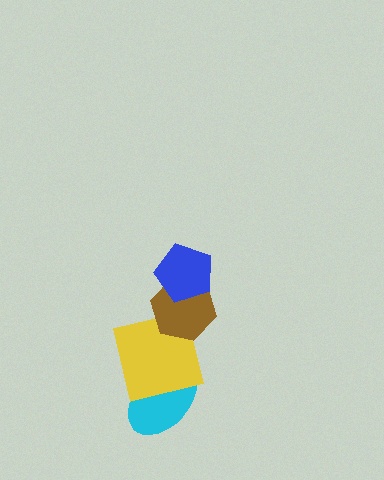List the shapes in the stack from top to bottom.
From top to bottom: the blue pentagon, the brown hexagon, the yellow square, the cyan ellipse.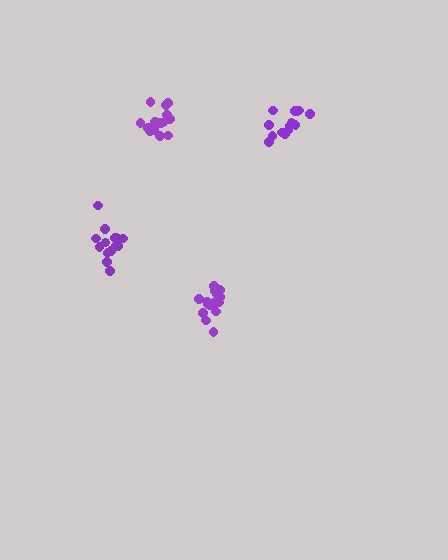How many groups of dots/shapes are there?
There are 4 groups.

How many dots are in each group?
Group 1: 16 dots, Group 2: 14 dots, Group 3: 15 dots, Group 4: 15 dots (60 total).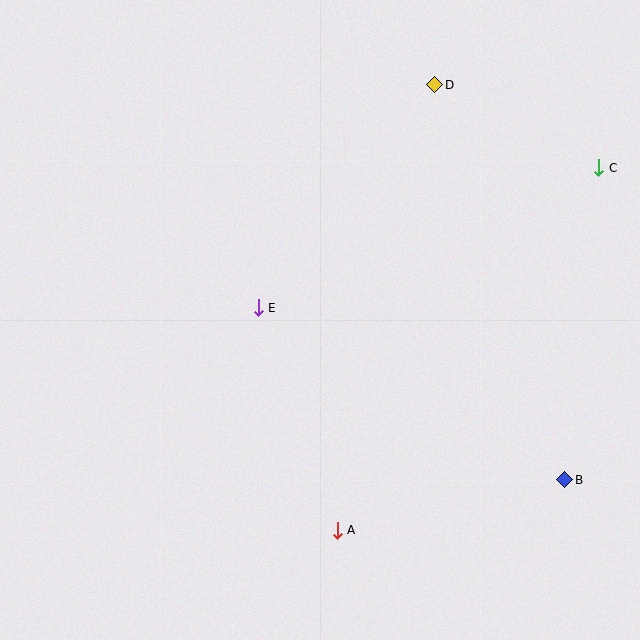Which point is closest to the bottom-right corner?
Point B is closest to the bottom-right corner.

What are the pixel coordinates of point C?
Point C is at (599, 168).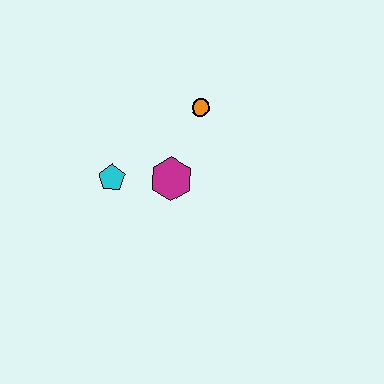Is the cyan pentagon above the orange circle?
No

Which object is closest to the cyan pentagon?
The magenta hexagon is closest to the cyan pentagon.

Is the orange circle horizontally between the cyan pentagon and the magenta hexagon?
No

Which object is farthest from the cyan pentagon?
The orange circle is farthest from the cyan pentagon.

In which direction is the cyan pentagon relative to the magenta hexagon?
The cyan pentagon is to the left of the magenta hexagon.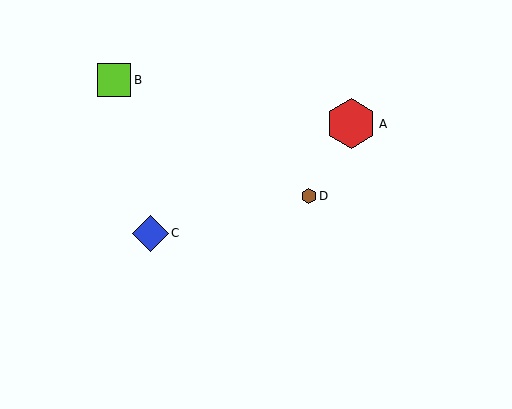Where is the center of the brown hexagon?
The center of the brown hexagon is at (309, 196).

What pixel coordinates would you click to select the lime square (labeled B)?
Click at (114, 80) to select the lime square B.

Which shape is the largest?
The red hexagon (labeled A) is the largest.